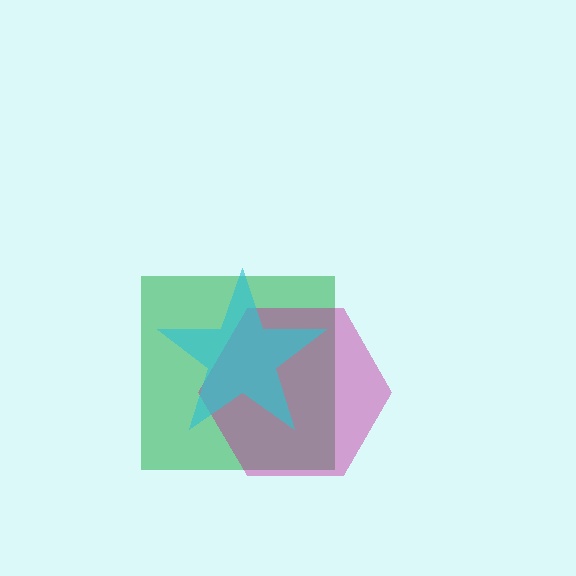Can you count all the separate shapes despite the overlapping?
Yes, there are 3 separate shapes.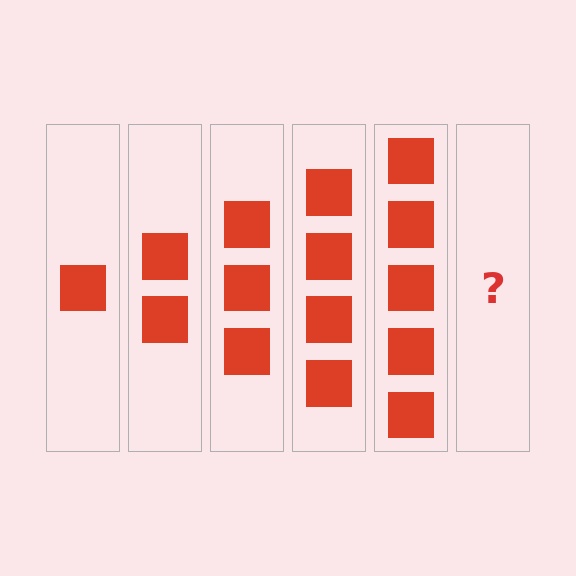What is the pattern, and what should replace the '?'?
The pattern is that each step adds one more square. The '?' should be 6 squares.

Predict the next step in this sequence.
The next step is 6 squares.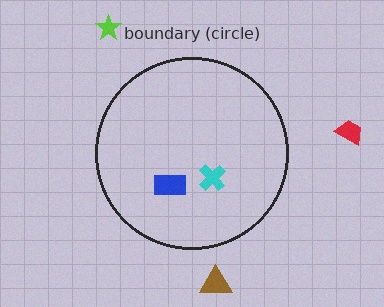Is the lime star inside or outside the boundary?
Outside.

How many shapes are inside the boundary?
2 inside, 3 outside.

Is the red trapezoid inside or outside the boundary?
Outside.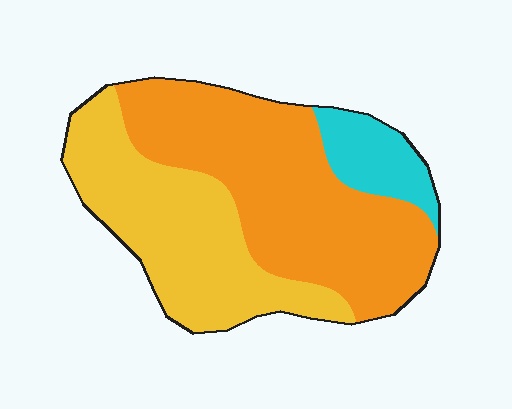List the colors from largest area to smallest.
From largest to smallest: orange, yellow, cyan.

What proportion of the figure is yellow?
Yellow takes up about three eighths (3/8) of the figure.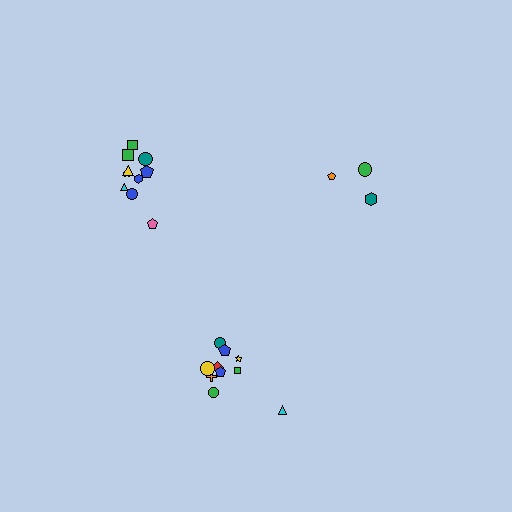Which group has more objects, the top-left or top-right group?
The top-left group.